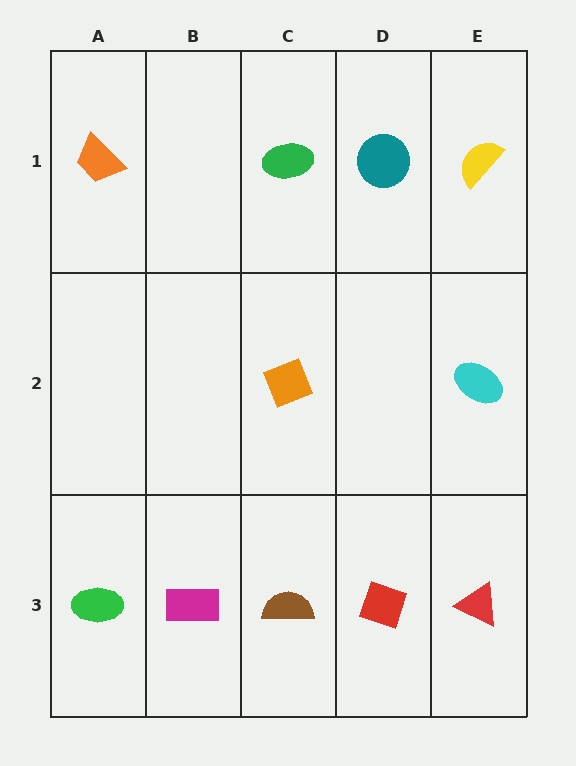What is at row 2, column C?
An orange diamond.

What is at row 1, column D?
A teal circle.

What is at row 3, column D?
A red diamond.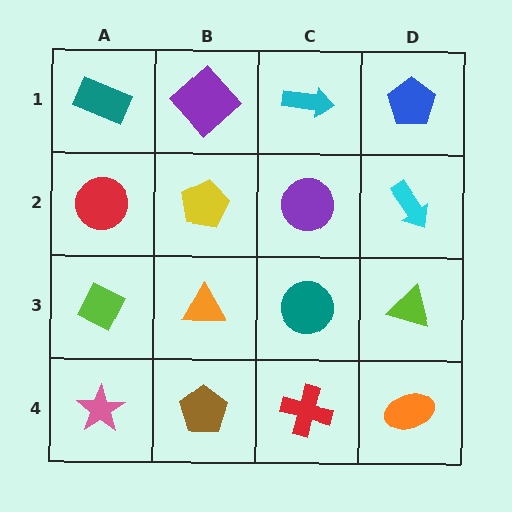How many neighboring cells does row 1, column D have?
2.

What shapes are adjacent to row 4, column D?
A lime triangle (row 3, column D), a red cross (row 4, column C).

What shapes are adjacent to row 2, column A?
A teal rectangle (row 1, column A), a lime diamond (row 3, column A), a yellow pentagon (row 2, column B).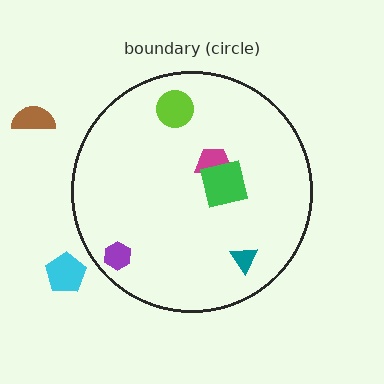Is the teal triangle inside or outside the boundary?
Inside.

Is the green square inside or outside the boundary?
Inside.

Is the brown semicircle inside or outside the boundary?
Outside.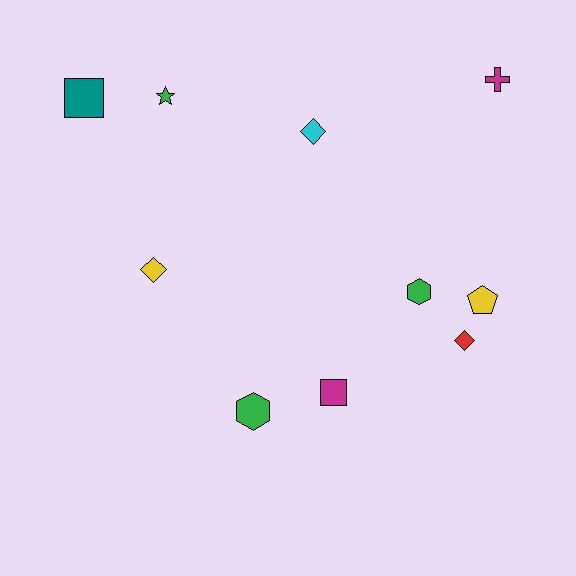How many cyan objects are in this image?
There is 1 cyan object.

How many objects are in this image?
There are 10 objects.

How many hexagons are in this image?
There are 2 hexagons.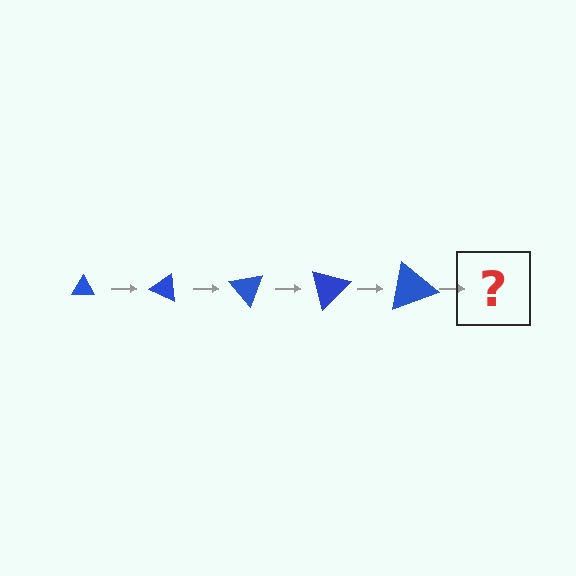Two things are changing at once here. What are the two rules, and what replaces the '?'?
The two rules are that the triangle grows larger each step and it rotates 25 degrees each step. The '?' should be a triangle, larger than the previous one and rotated 125 degrees from the start.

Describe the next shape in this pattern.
It should be a triangle, larger than the previous one and rotated 125 degrees from the start.